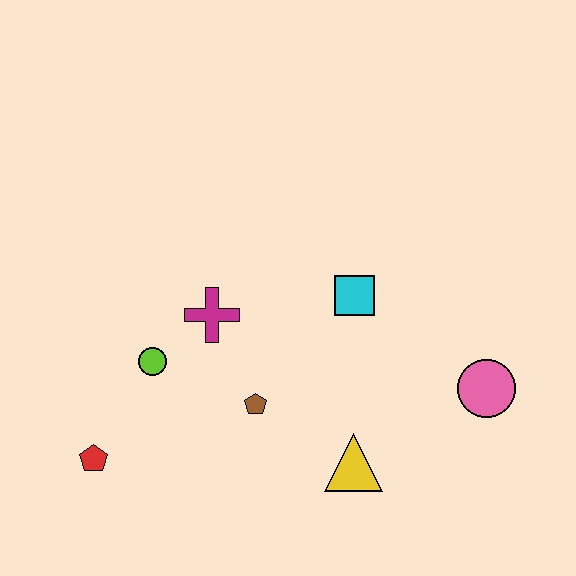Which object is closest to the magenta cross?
The lime circle is closest to the magenta cross.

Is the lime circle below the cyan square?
Yes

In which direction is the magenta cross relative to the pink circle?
The magenta cross is to the left of the pink circle.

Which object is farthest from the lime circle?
The pink circle is farthest from the lime circle.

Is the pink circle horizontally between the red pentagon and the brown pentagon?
No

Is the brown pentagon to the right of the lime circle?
Yes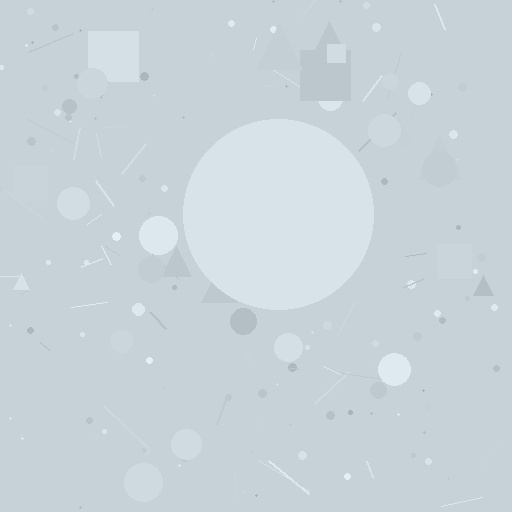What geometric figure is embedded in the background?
A circle is embedded in the background.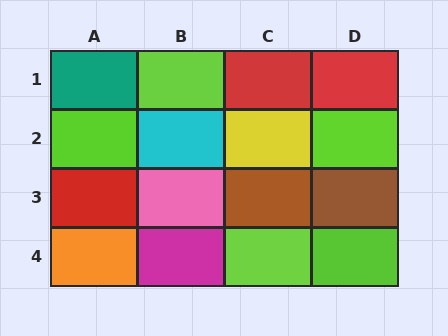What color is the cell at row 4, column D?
Lime.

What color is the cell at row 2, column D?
Lime.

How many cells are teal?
1 cell is teal.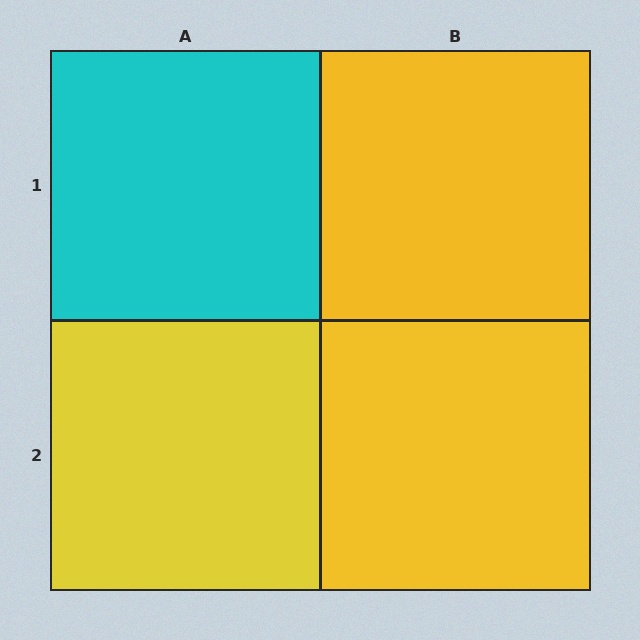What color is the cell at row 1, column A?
Cyan.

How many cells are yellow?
3 cells are yellow.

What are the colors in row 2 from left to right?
Yellow, yellow.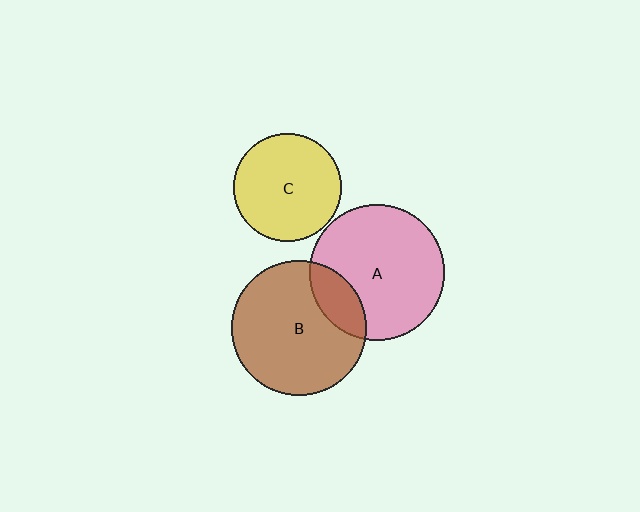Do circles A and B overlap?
Yes.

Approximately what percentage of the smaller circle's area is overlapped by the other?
Approximately 20%.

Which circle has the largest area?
Circle A (pink).